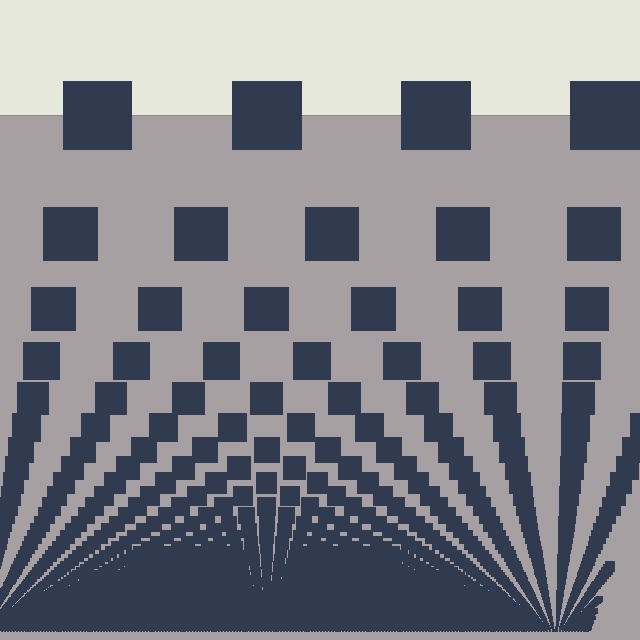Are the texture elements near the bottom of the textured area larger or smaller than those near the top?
Smaller. The gradient is inverted — elements near the bottom are smaller and denser.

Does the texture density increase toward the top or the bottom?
Density increases toward the bottom.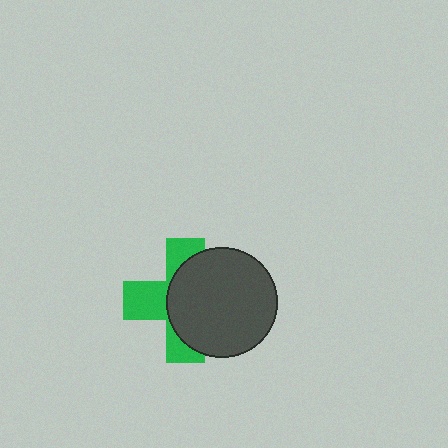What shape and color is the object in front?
The object in front is a dark gray circle.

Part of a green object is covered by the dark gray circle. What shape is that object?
It is a cross.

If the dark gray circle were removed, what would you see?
You would see the complete green cross.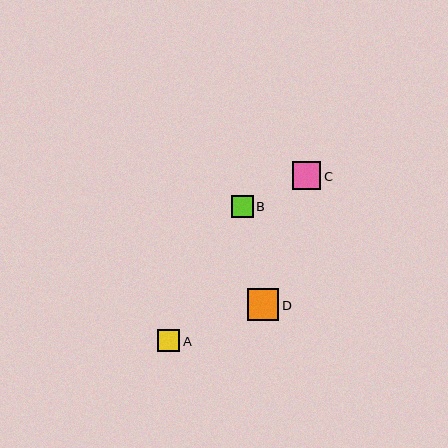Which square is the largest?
Square D is the largest with a size of approximately 32 pixels.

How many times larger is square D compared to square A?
Square D is approximately 1.4 times the size of square A.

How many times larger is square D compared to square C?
Square D is approximately 1.1 times the size of square C.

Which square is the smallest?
Square B is the smallest with a size of approximately 22 pixels.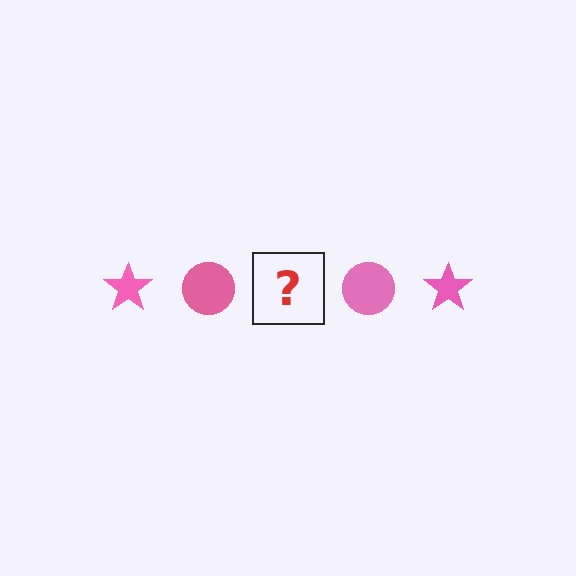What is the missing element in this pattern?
The missing element is a pink star.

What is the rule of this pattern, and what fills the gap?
The rule is that the pattern cycles through star, circle shapes in pink. The gap should be filled with a pink star.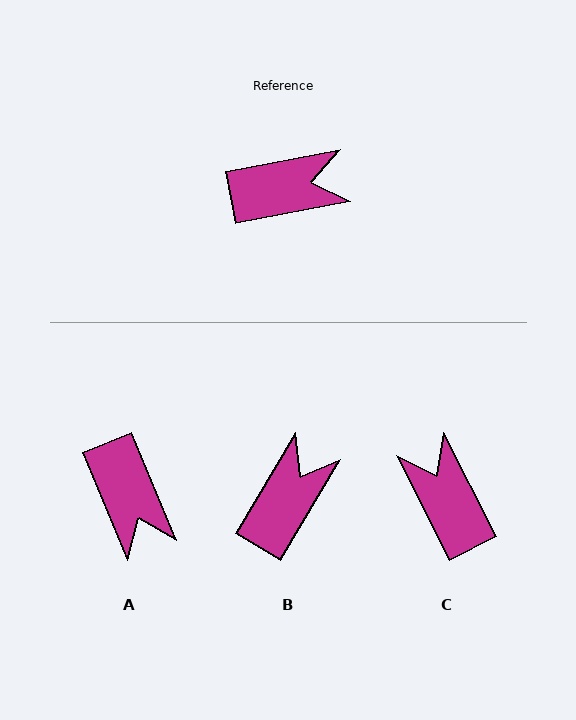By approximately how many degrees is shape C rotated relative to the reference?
Approximately 106 degrees counter-clockwise.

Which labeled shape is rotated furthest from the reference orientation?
C, about 106 degrees away.